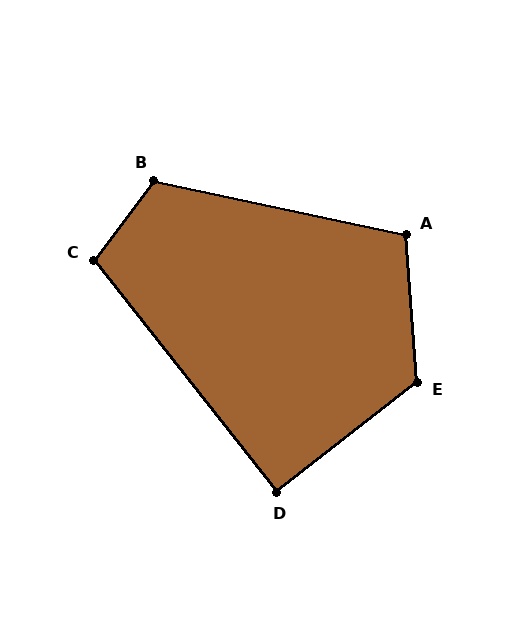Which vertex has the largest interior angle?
E, at approximately 124 degrees.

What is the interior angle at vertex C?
Approximately 105 degrees (obtuse).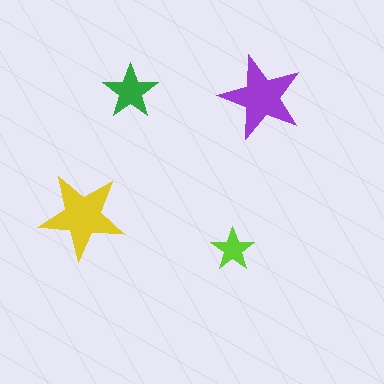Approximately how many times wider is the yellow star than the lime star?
About 2 times wider.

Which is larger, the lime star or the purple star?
The purple one.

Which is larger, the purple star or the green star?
The purple one.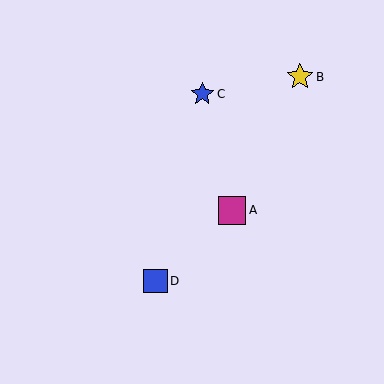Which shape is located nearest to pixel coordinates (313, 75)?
The yellow star (labeled B) at (300, 77) is nearest to that location.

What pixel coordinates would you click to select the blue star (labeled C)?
Click at (202, 94) to select the blue star C.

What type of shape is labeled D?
Shape D is a blue square.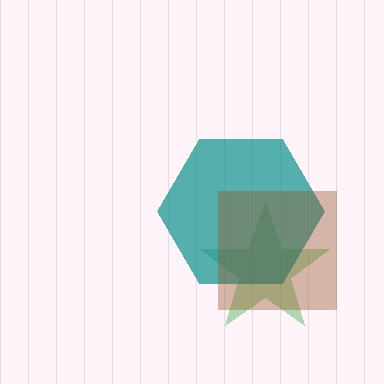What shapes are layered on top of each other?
The layered shapes are: a green star, a teal hexagon, a brown square.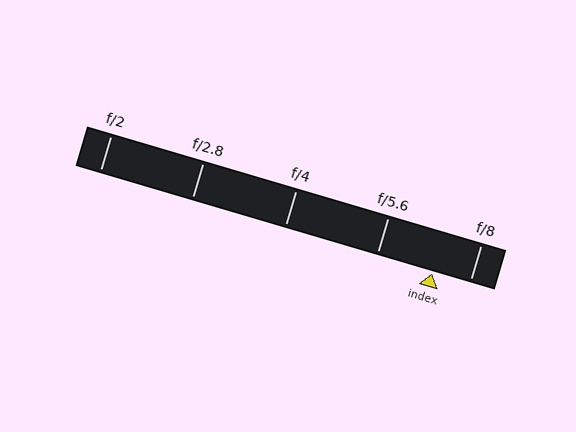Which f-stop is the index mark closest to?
The index mark is closest to f/8.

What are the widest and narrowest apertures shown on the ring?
The widest aperture shown is f/2 and the narrowest is f/8.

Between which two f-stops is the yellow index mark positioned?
The index mark is between f/5.6 and f/8.